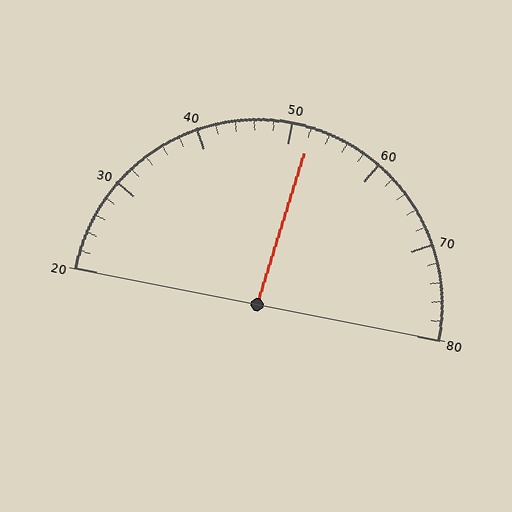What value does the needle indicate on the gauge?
The needle indicates approximately 52.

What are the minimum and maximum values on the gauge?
The gauge ranges from 20 to 80.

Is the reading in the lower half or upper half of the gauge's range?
The reading is in the upper half of the range (20 to 80).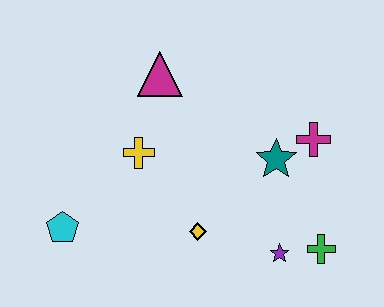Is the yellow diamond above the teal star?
No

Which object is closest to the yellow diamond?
The purple star is closest to the yellow diamond.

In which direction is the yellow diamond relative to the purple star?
The yellow diamond is to the left of the purple star.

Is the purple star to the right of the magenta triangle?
Yes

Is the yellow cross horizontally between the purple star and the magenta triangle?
No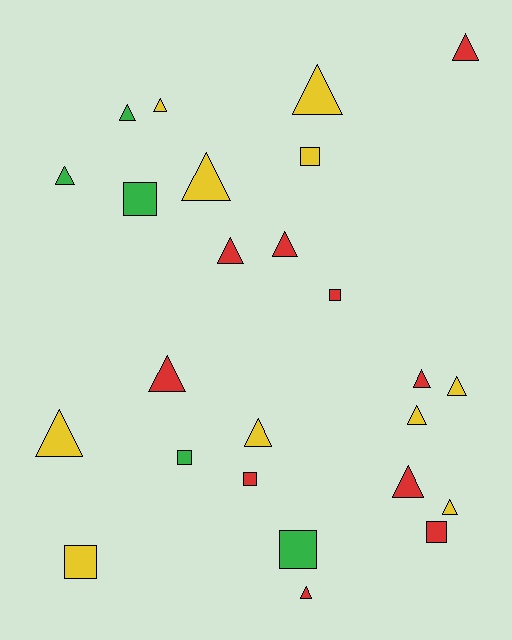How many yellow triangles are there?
There are 8 yellow triangles.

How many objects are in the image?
There are 25 objects.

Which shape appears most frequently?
Triangle, with 17 objects.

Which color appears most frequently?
Red, with 10 objects.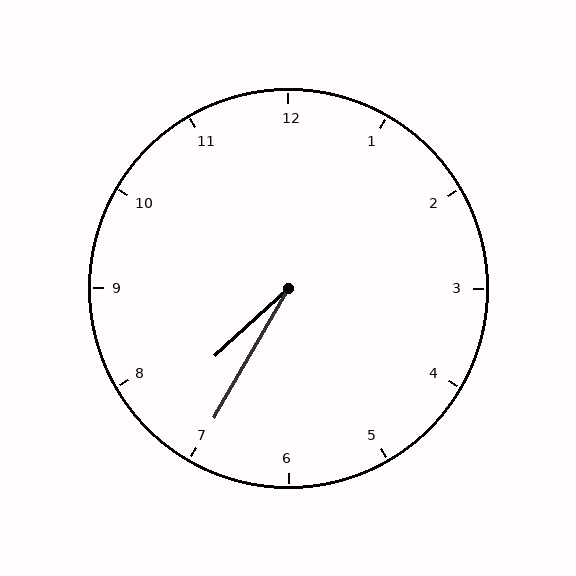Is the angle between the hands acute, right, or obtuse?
It is acute.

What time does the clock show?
7:35.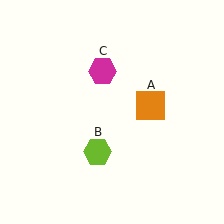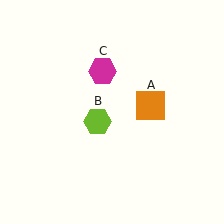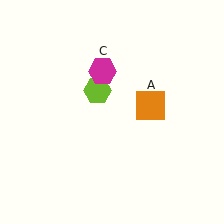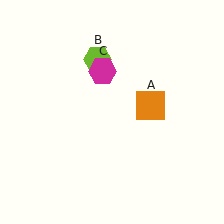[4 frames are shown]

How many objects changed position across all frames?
1 object changed position: lime hexagon (object B).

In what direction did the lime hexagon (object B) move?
The lime hexagon (object B) moved up.